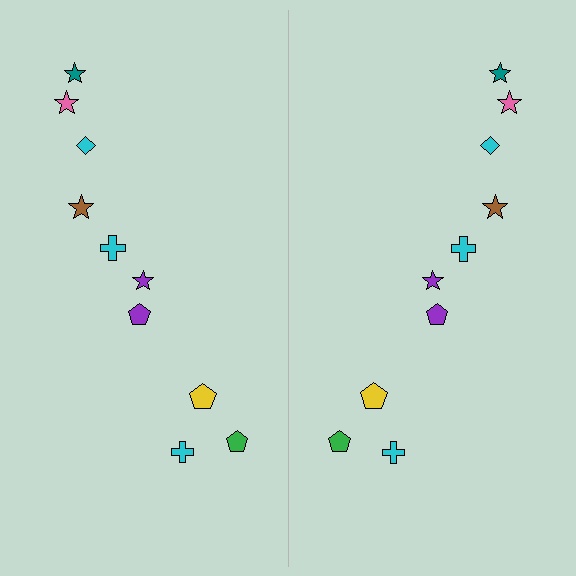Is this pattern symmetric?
Yes, this pattern has bilateral (reflection) symmetry.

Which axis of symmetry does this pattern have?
The pattern has a vertical axis of symmetry running through the center of the image.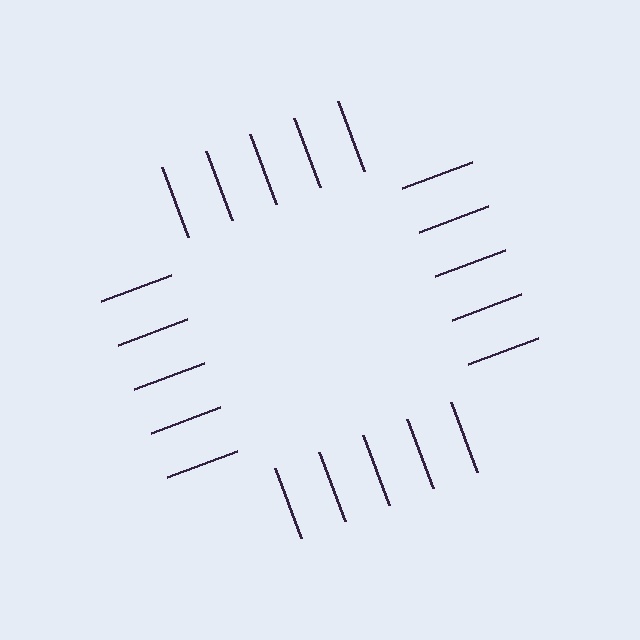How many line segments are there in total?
20 — 5 along each of the 4 edges.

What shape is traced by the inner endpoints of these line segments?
An illusory square — the line segments terminate on its edges but no continuous stroke is drawn.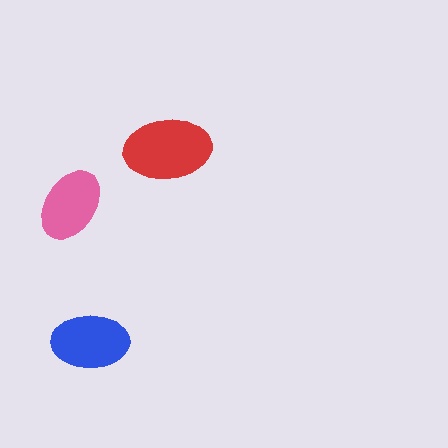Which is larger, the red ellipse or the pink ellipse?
The red one.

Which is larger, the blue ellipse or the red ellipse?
The red one.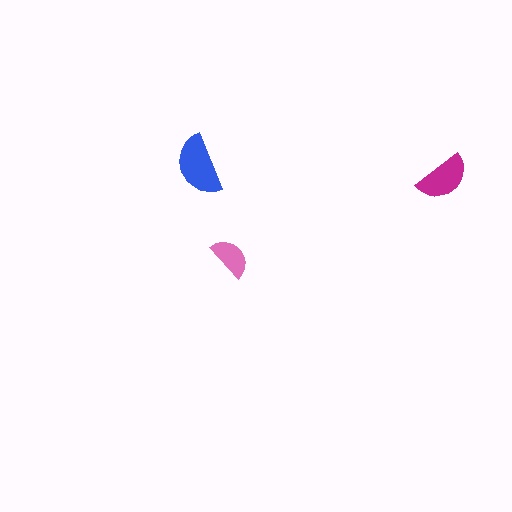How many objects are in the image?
There are 3 objects in the image.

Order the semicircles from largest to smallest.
the blue one, the magenta one, the pink one.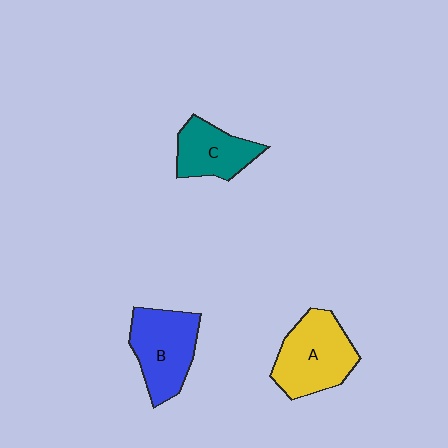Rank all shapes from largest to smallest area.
From largest to smallest: A (yellow), B (blue), C (teal).